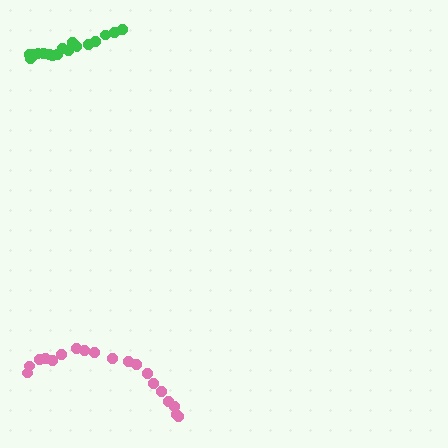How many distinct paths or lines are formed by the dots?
There are 2 distinct paths.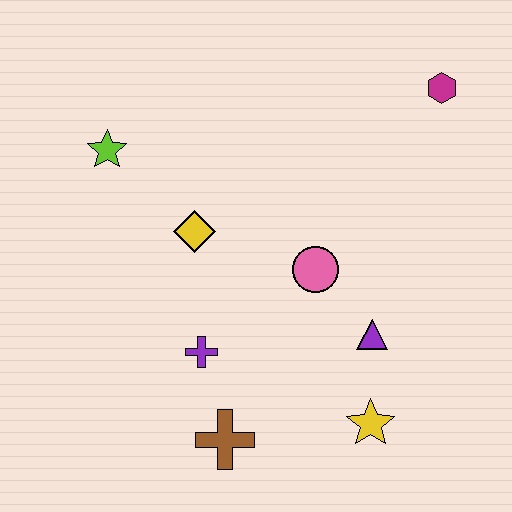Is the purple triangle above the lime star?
No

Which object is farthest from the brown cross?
The magenta hexagon is farthest from the brown cross.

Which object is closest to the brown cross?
The purple cross is closest to the brown cross.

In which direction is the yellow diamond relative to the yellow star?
The yellow diamond is above the yellow star.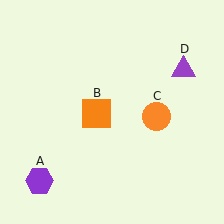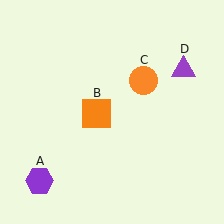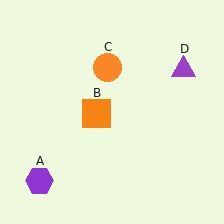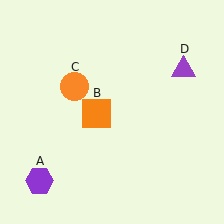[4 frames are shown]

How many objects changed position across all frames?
1 object changed position: orange circle (object C).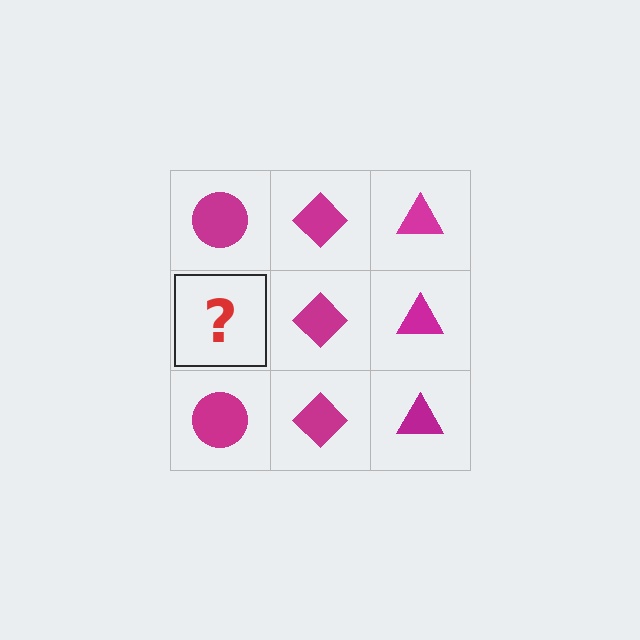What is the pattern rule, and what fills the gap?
The rule is that each column has a consistent shape. The gap should be filled with a magenta circle.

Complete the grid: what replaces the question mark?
The question mark should be replaced with a magenta circle.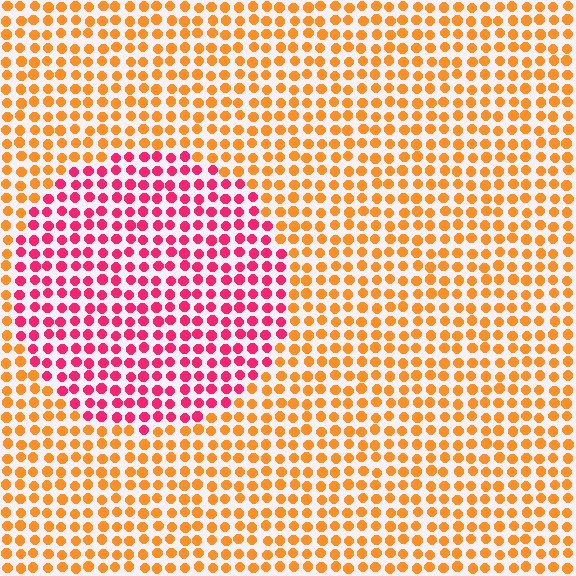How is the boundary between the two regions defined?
The boundary is defined purely by a slight shift in hue (about 52 degrees). Spacing, size, and orientation are identical on both sides.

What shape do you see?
I see a circle.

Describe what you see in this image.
The image is filled with small orange elements in a uniform arrangement. A circle-shaped region is visible where the elements are tinted to a slightly different hue, forming a subtle color boundary.